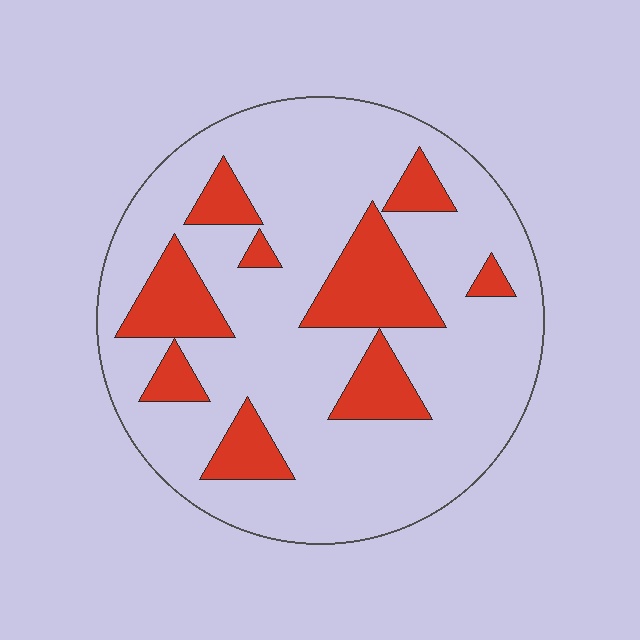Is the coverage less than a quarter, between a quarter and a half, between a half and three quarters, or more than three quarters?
Less than a quarter.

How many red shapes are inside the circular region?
9.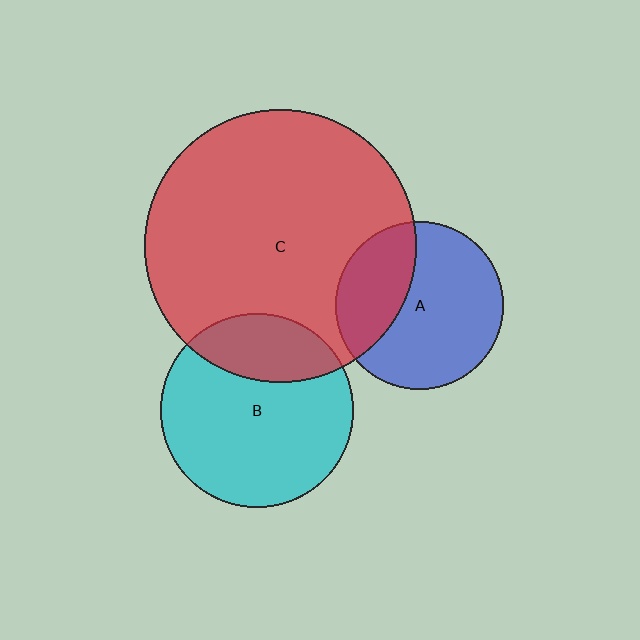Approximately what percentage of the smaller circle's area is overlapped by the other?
Approximately 35%.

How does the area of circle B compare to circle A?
Approximately 1.3 times.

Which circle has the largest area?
Circle C (red).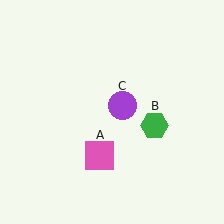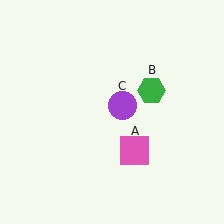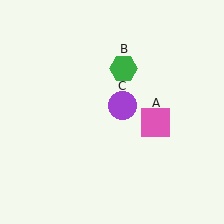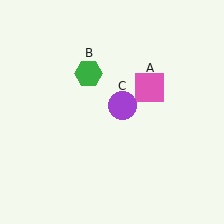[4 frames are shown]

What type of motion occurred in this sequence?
The pink square (object A), green hexagon (object B) rotated counterclockwise around the center of the scene.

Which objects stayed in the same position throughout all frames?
Purple circle (object C) remained stationary.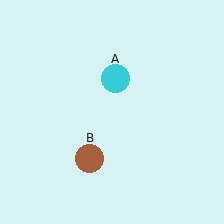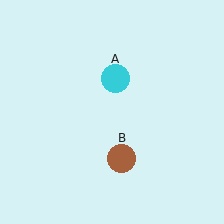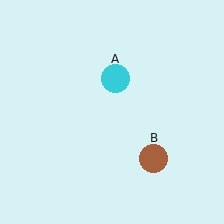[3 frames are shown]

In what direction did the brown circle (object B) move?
The brown circle (object B) moved right.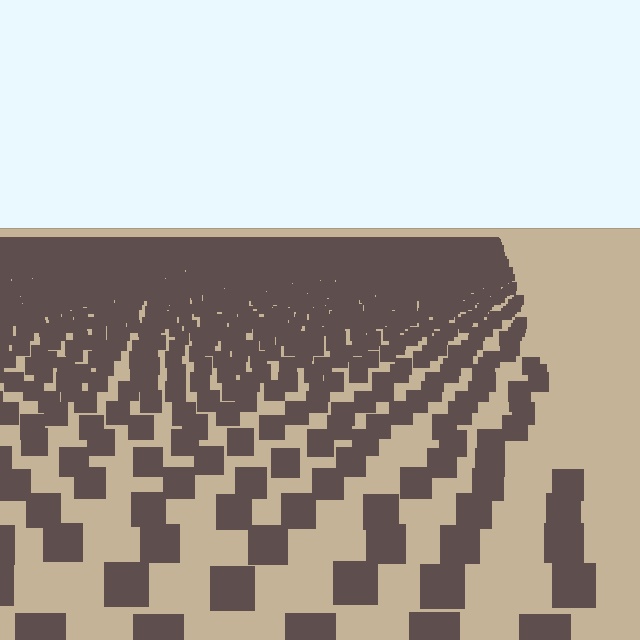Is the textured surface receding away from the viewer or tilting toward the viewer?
The surface is receding away from the viewer. Texture elements get smaller and denser toward the top.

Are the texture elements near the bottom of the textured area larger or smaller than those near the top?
Larger. Near the bottom, elements are closer to the viewer and appear at a bigger on-screen size.